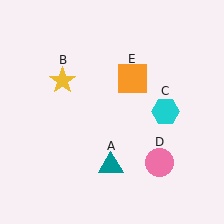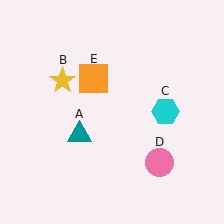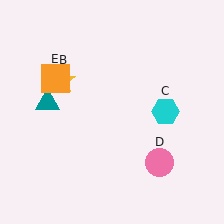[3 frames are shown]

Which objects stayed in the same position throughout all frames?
Yellow star (object B) and cyan hexagon (object C) and pink circle (object D) remained stationary.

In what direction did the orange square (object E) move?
The orange square (object E) moved left.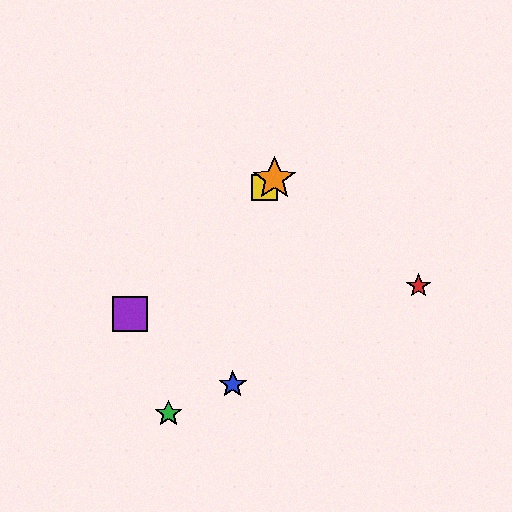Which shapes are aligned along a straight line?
The yellow square, the purple square, the orange star are aligned along a straight line.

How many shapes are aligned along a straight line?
3 shapes (the yellow square, the purple square, the orange star) are aligned along a straight line.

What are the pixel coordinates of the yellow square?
The yellow square is at (265, 188).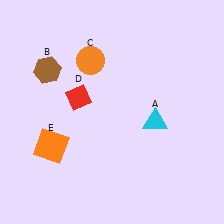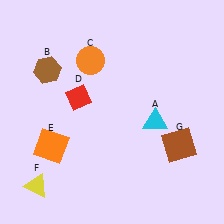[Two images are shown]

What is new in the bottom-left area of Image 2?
A yellow triangle (F) was added in the bottom-left area of Image 2.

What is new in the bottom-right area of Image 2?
A brown square (G) was added in the bottom-right area of Image 2.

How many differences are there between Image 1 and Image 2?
There are 2 differences between the two images.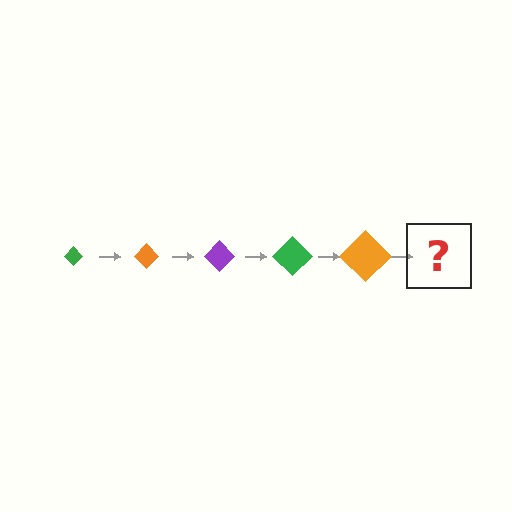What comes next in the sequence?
The next element should be a purple diamond, larger than the previous one.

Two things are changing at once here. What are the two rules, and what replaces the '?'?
The two rules are that the diamond grows larger each step and the color cycles through green, orange, and purple. The '?' should be a purple diamond, larger than the previous one.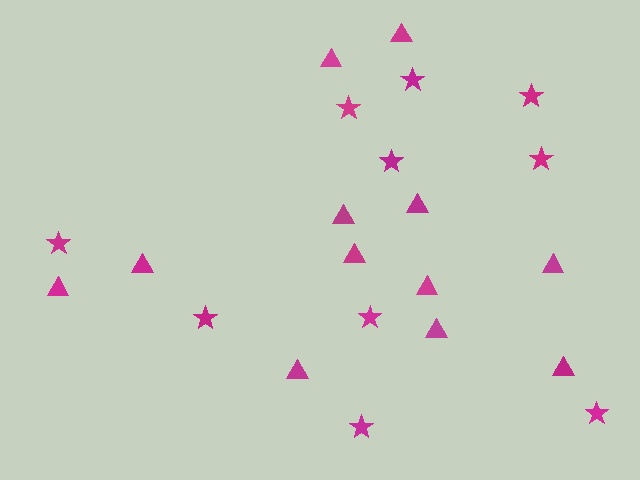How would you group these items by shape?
There are 2 groups: one group of stars (10) and one group of triangles (12).